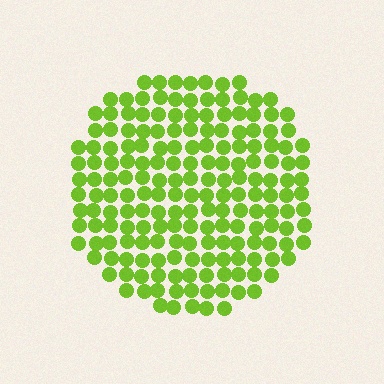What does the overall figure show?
The overall figure shows a circle.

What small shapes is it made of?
It is made of small circles.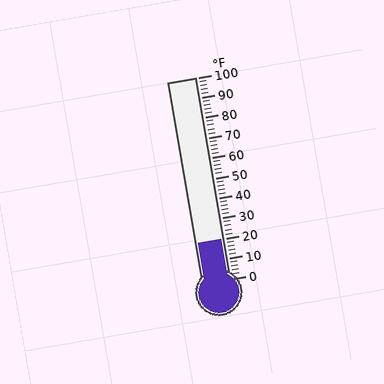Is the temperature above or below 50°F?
The temperature is below 50°F.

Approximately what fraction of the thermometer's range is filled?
The thermometer is filled to approximately 20% of its range.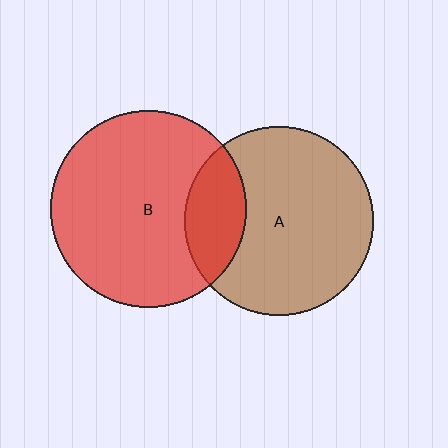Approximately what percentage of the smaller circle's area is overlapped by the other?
Approximately 20%.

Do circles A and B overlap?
Yes.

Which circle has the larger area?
Circle B (red).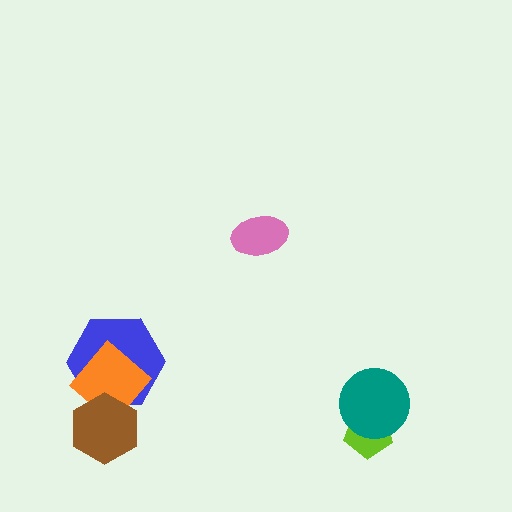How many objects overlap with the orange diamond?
2 objects overlap with the orange diamond.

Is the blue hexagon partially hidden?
Yes, it is partially covered by another shape.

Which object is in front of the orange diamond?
The brown hexagon is in front of the orange diamond.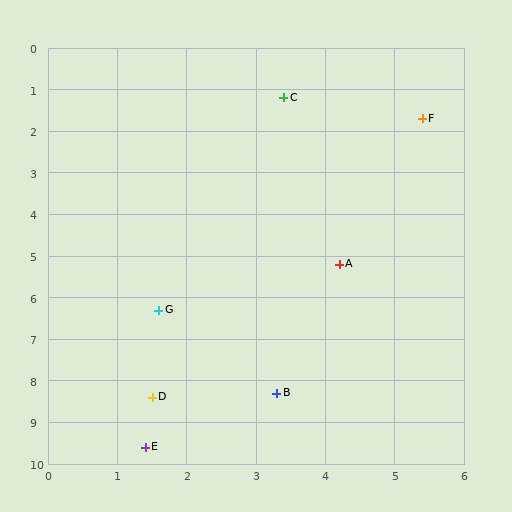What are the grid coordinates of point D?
Point D is at approximately (1.5, 8.4).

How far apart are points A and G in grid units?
Points A and G are about 2.8 grid units apart.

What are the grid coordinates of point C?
Point C is at approximately (3.4, 1.2).